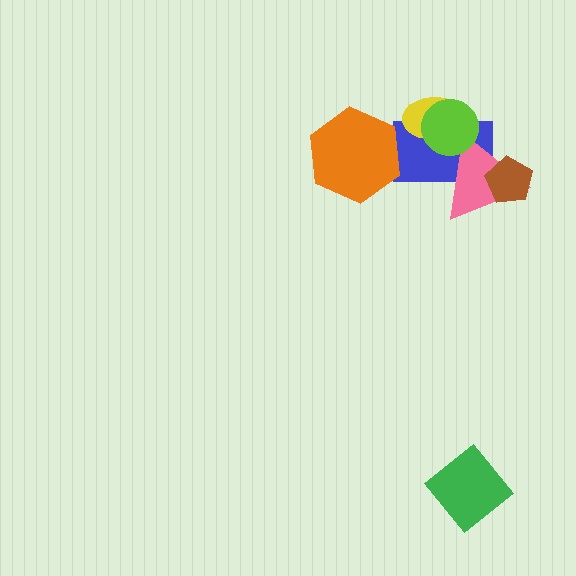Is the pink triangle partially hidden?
Yes, it is partially covered by another shape.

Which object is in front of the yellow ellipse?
The lime circle is in front of the yellow ellipse.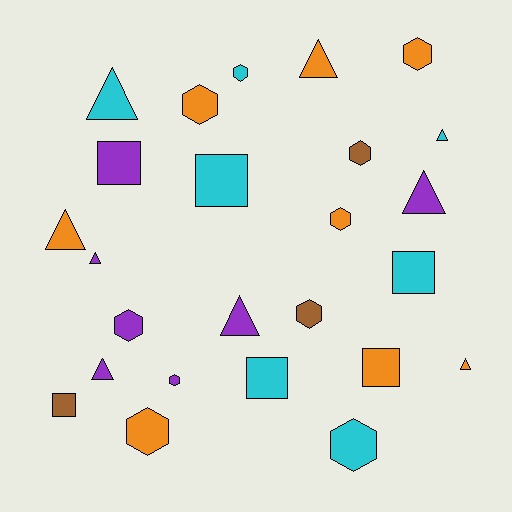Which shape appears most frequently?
Hexagon, with 10 objects.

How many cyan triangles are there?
There are 2 cyan triangles.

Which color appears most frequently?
Orange, with 8 objects.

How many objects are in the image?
There are 25 objects.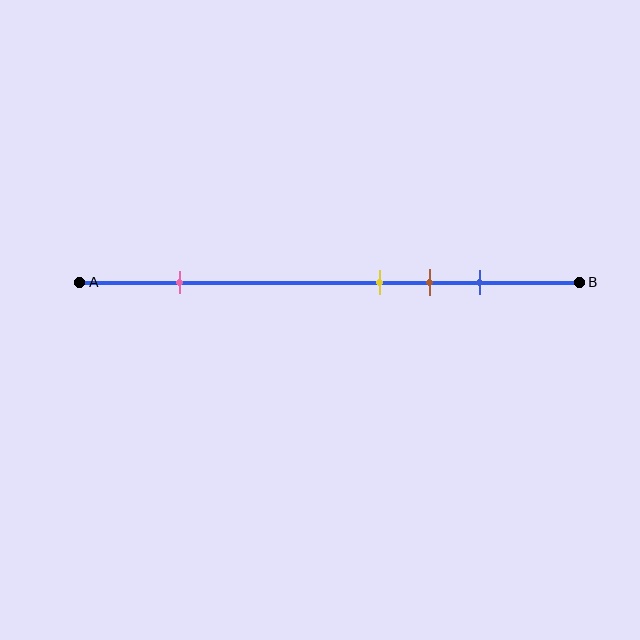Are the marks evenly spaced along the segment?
No, the marks are not evenly spaced.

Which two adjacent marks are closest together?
The yellow and brown marks are the closest adjacent pair.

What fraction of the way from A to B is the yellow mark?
The yellow mark is approximately 60% (0.6) of the way from A to B.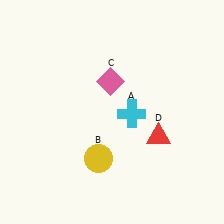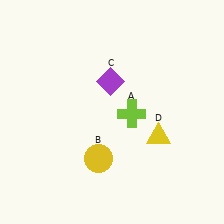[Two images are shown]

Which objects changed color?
A changed from cyan to lime. C changed from pink to purple. D changed from red to yellow.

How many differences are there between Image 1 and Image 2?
There are 3 differences between the two images.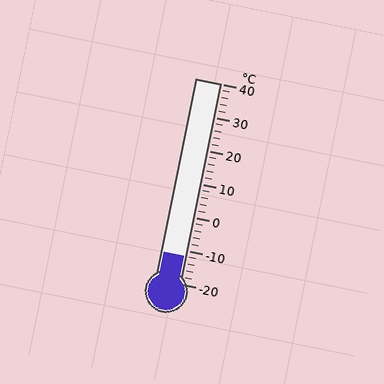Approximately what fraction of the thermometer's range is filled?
The thermometer is filled to approximately 15% of its range.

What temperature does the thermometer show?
The thermometer shows approximately -12°C.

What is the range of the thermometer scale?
The thermometer scale ranges from -20°C to 40°C.